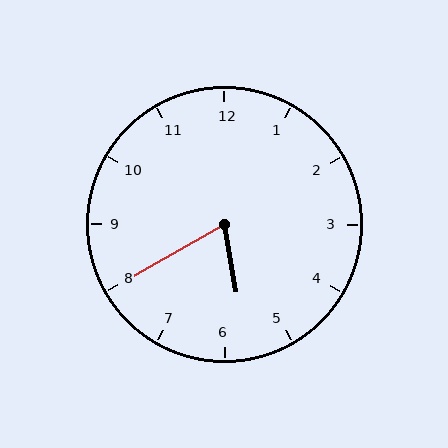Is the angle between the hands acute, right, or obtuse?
It is acute.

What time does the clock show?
5:40.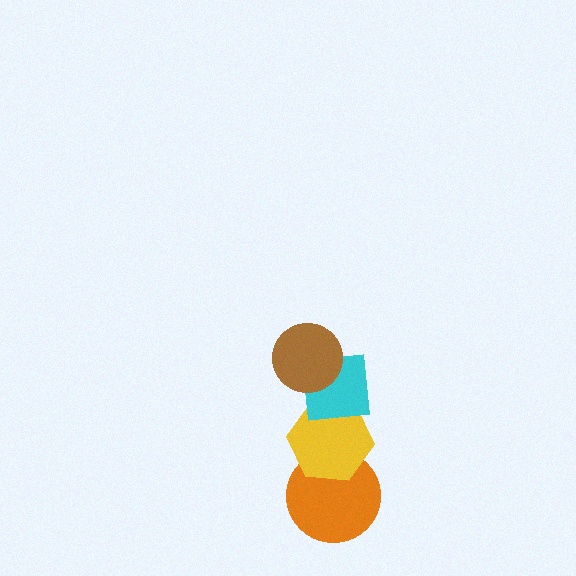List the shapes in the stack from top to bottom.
From top to bottom: the brown circle, the cyan square, the yellow hexagon, the orange circle.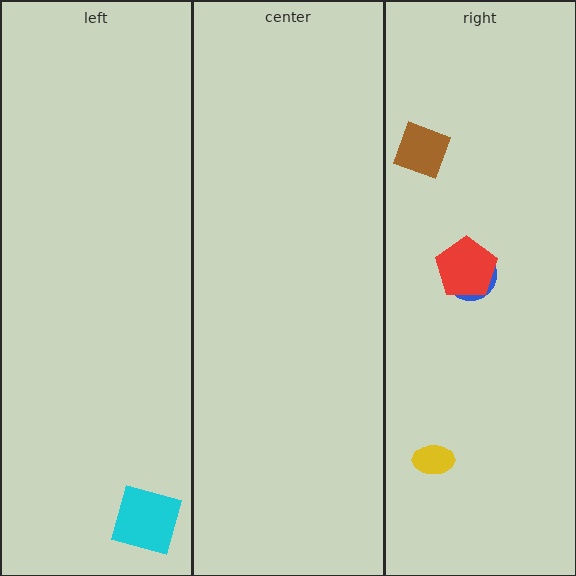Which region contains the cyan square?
The left region.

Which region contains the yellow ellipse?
The right region.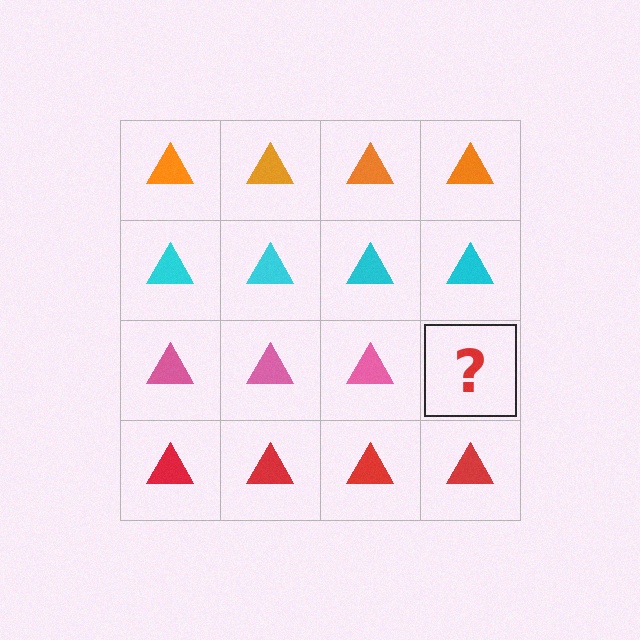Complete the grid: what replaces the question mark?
The question mark should be replaced with a pink triangle.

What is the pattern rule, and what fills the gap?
The rule is that each row has a consistent color. The gap should be filled with a pink triangle.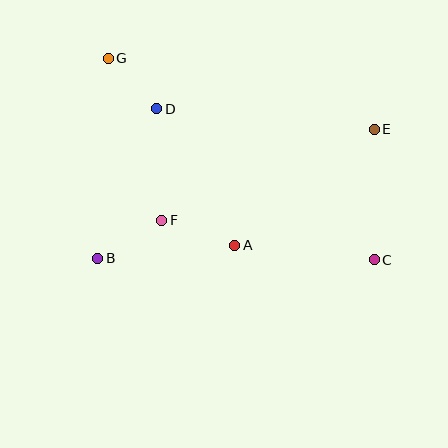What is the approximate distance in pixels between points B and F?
The distance between B and F is approximately 74 pixels.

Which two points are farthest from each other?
Points C and G are farthest from each other.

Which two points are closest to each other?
Points D and G are closest to each other.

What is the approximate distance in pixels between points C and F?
The distance between C and F is approximately 216 pixels.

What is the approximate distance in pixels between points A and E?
The distance between A and E is approximately 181 pixels.